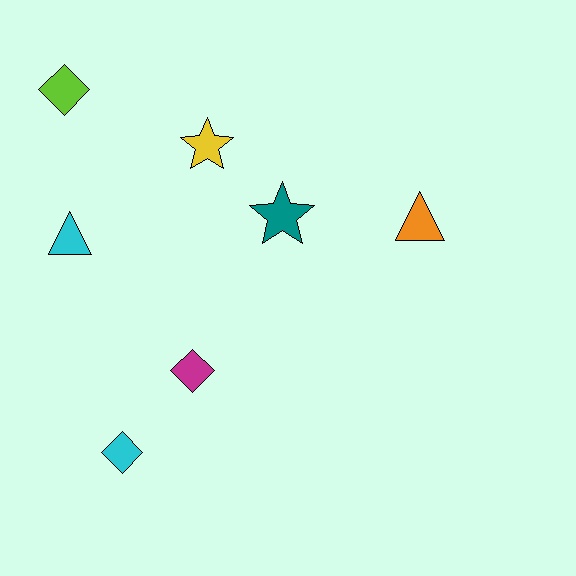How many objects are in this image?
There are 7 objects.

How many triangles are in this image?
There are 2 triangles.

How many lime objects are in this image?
There is 1 lime object.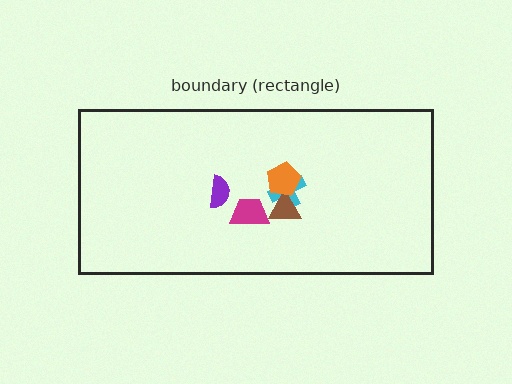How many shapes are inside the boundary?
5 inside, 0 outside.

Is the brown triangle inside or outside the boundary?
Inside.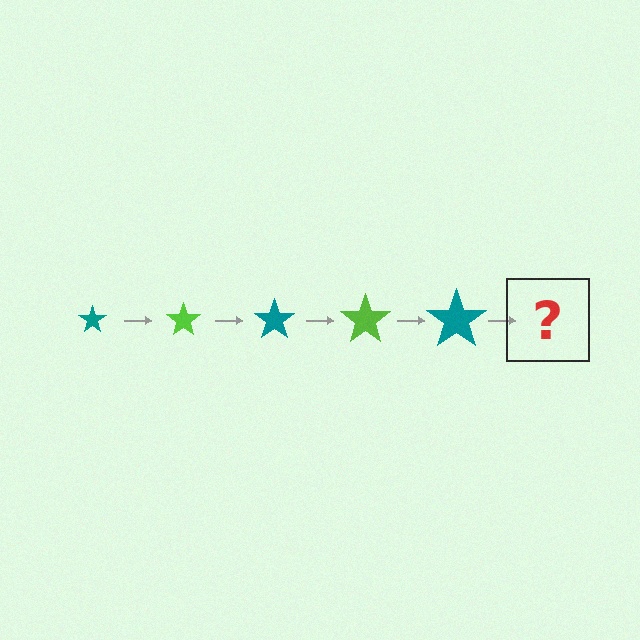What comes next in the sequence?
The next element should be a lime star, larger than the previous one.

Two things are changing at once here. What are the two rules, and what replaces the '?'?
The two rules are that the star grows larger each step and the color cycles through teal and lime. The '?' should be a lime star, larger than the previous one.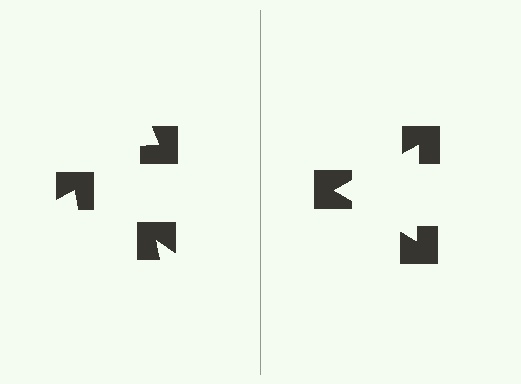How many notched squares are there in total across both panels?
6 — 3 on each side.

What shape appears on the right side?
An illusory triangle.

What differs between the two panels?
The notched squares are positioned identically on both sides; only the wedge orientations differ. On the right they align to a triangle; on the left they are misaligned.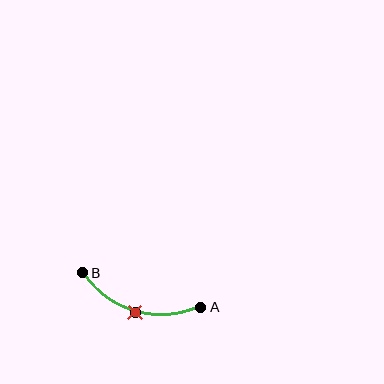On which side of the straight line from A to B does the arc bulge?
The arc bulges below the straight line connecting A and B.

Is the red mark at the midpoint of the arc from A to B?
Yes. The red mark lies on the arc at equal arc-length from both A and B — it is the arc midpoint.